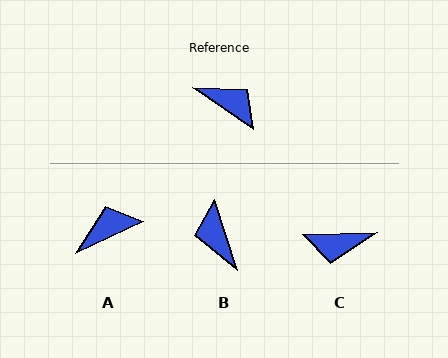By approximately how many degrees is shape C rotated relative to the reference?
Approximately 145 degrees clockwise.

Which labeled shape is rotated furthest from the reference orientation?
C, about 145 degrees away.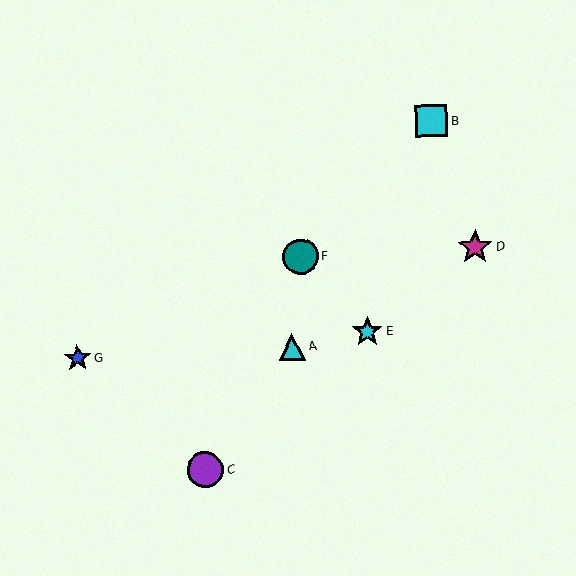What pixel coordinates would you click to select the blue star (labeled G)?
Click at (78, 358) to select the blue star G.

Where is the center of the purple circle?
The center of the purple circle is at (205, 470).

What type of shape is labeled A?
Shape A is a cyan triangle.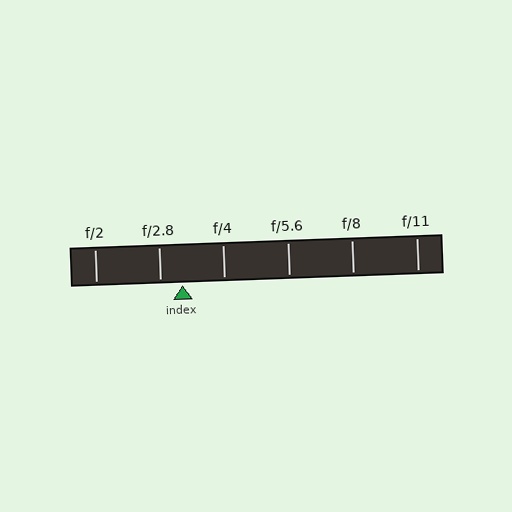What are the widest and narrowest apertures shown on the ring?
The widest aperture shown is f/2 and the narrowest is f/11.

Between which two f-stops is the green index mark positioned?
The index mark is between f/2.8 and f/4.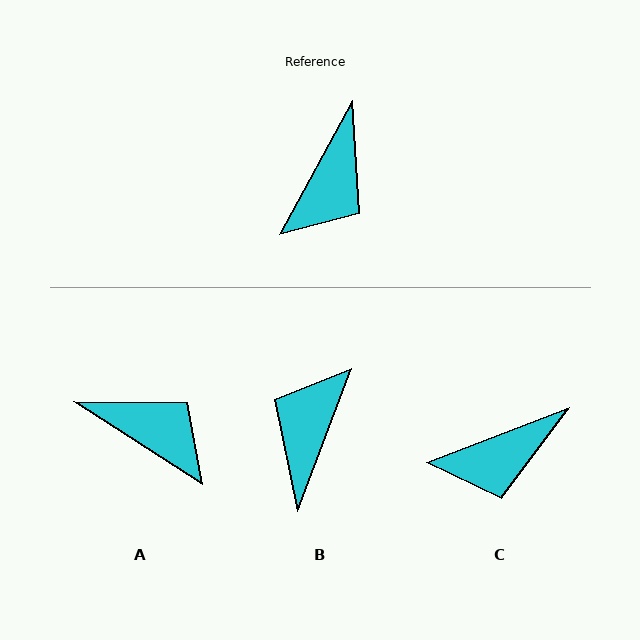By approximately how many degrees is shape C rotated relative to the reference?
Approximately 40 degrees clockwise.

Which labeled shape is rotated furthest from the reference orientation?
B, about 172 degrees away.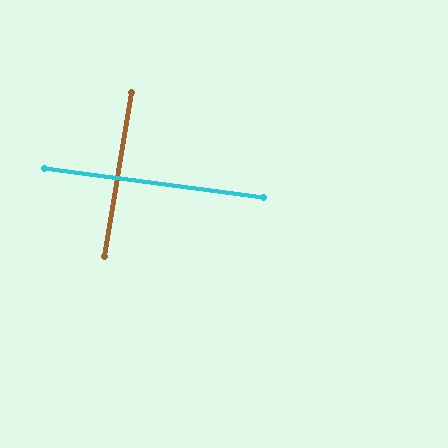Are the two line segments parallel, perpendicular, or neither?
Perpendicular — they meet at approximately 88°.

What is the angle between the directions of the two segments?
Approximately 88 degrees.